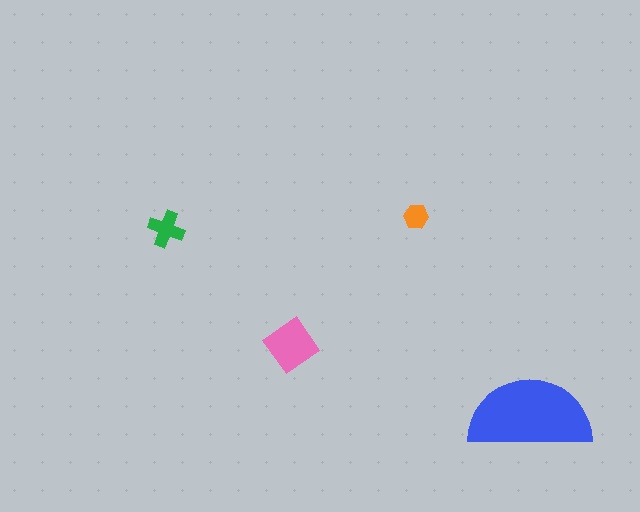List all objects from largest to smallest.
The blue semicircle, the pink diamond, the green cross, the orange hexagon.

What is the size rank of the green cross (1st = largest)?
3rd.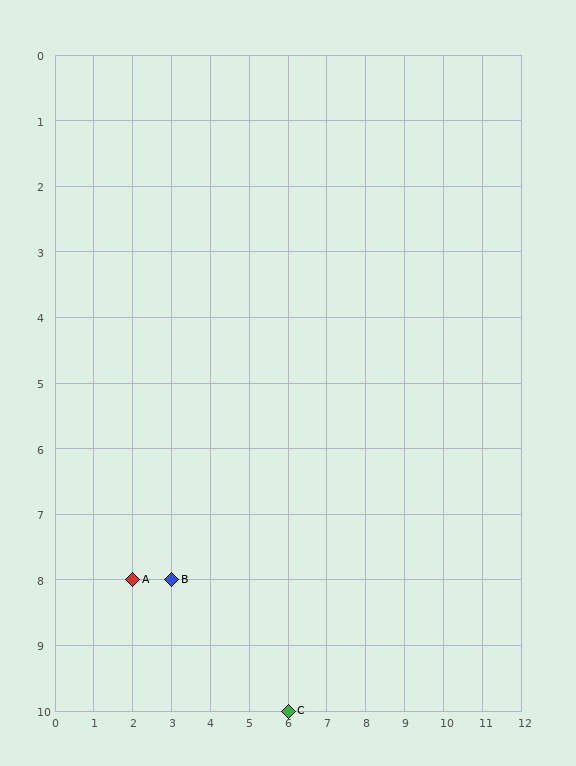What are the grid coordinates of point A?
Point A is at grid coordinates (2, 8).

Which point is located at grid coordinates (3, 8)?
Point B is at (3, 8).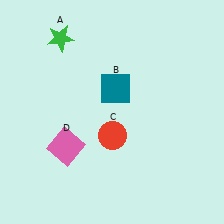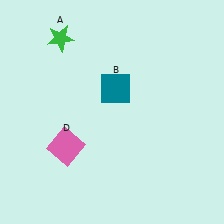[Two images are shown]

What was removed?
The red circle (C) was removed in Image 2.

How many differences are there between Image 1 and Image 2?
There is 1 difference between the two images.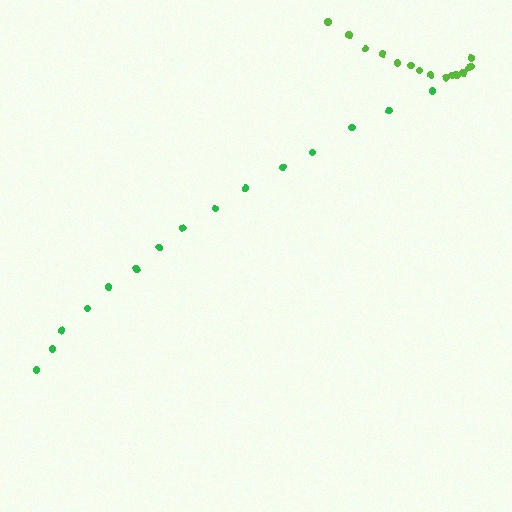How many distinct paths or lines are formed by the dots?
There are 2 distinct paths.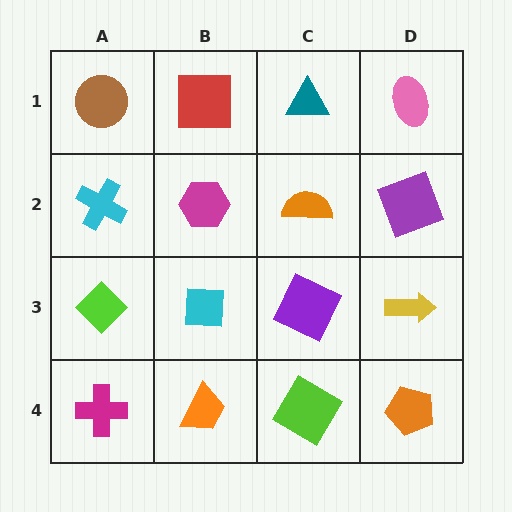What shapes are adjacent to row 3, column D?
A purple square (row 2, column D), an orange pentagon (row 4, column D), a purple square (row 3, column C).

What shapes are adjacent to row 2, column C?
A teal triangle (row 1, column C), a purple square (row 3, column C), a magenta hexagon (row 2, column B), a purple square (row 2, column D).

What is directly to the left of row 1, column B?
A brown circle.